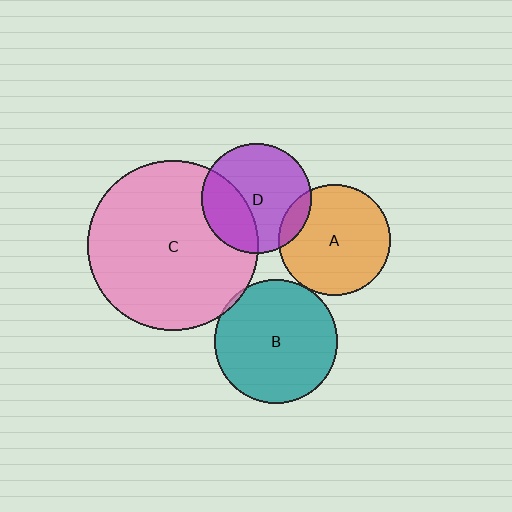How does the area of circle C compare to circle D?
Approximately 2.4 times.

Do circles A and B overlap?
Yes.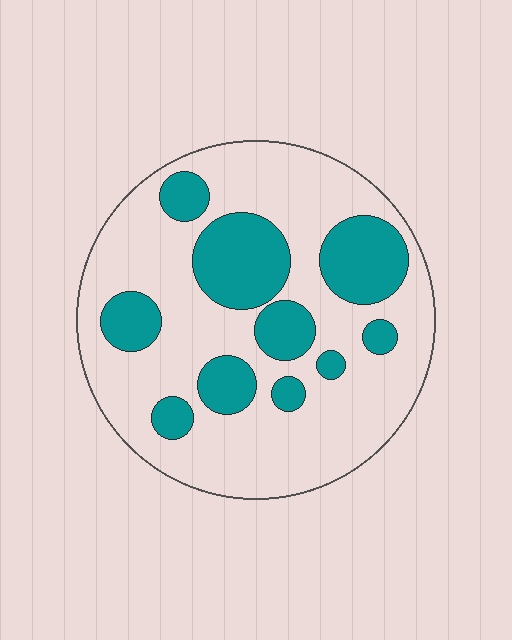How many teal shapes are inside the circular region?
10.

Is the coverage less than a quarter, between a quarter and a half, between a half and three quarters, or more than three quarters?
Between a quarter and a half.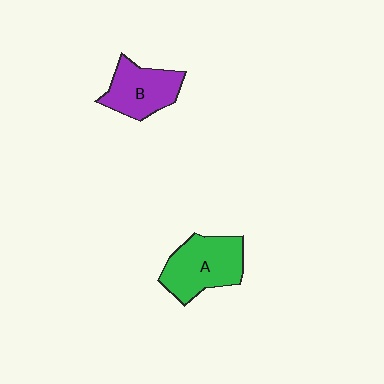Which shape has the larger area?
Shape A (green).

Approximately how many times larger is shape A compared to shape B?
Approximately 1.2 times.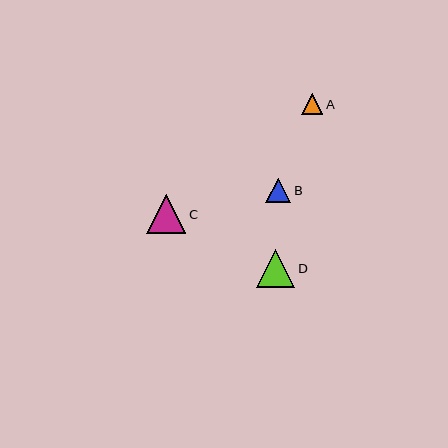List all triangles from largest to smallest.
From largest to smallest: C, D, B, A.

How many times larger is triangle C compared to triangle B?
Triangle C is approximately 1.6 times the size of triangle B.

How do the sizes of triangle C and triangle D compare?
Triangle C and triangle D are approximately the same size.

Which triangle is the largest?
Triangle C is the largest with a size of approximately 39 pixels.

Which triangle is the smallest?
Triangle A is the smallest with a size of approximately 21 pixels.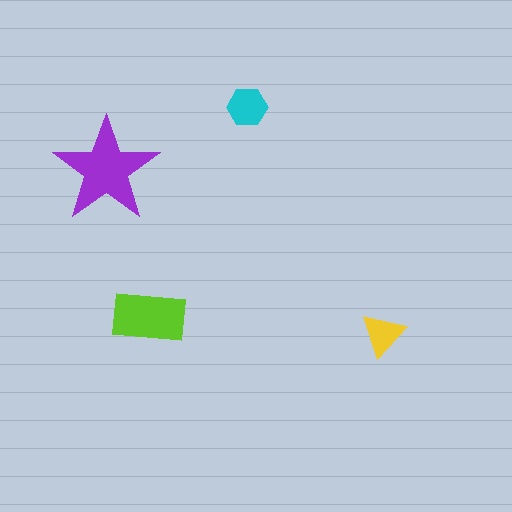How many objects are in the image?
There are 4 objects in the image.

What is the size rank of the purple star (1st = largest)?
1st.